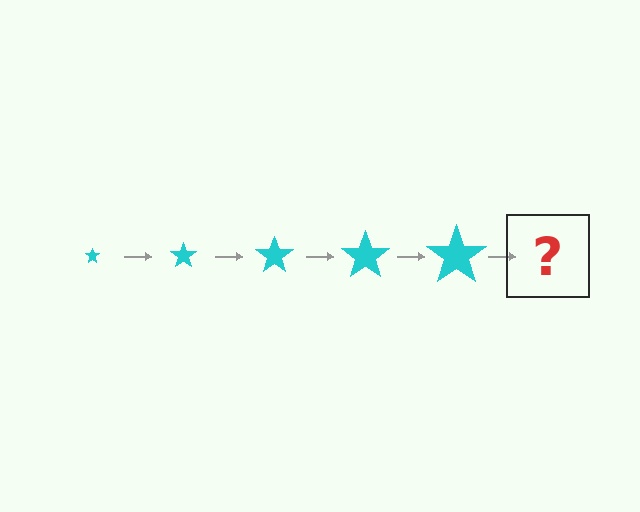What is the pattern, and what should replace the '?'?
The pattern is that the star gets progressively larger each step. The '?' should be a cyan star, larger than the previous one.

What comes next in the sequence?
The next element should be a cyan star, larger than the previous one.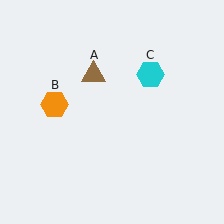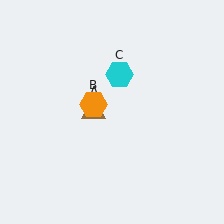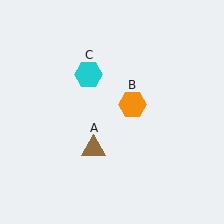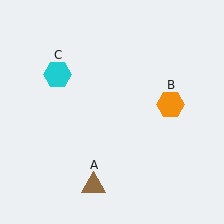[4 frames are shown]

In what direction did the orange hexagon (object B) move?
The orange hexagon (object B) moved right.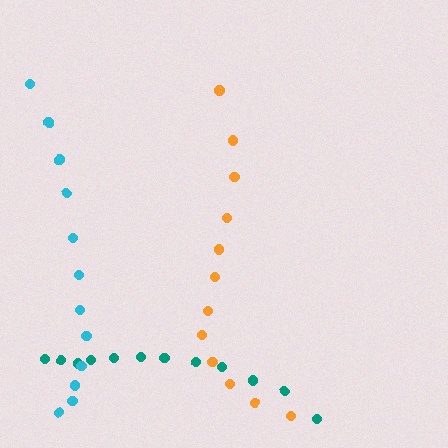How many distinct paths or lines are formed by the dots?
There are 3 distinct paths.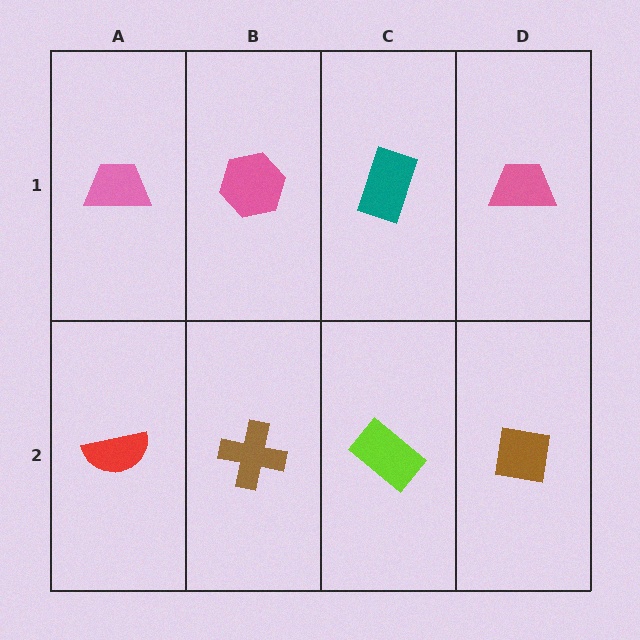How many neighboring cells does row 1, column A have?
2.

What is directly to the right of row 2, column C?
A brown square.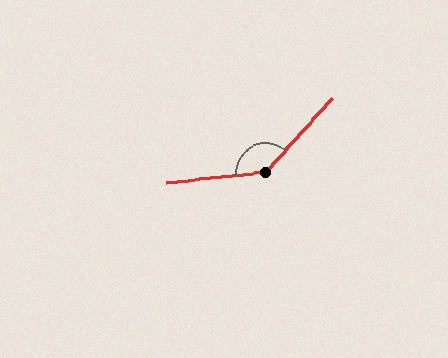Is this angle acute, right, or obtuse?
It is obtuse.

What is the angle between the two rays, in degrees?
Approximately 138 degrees.